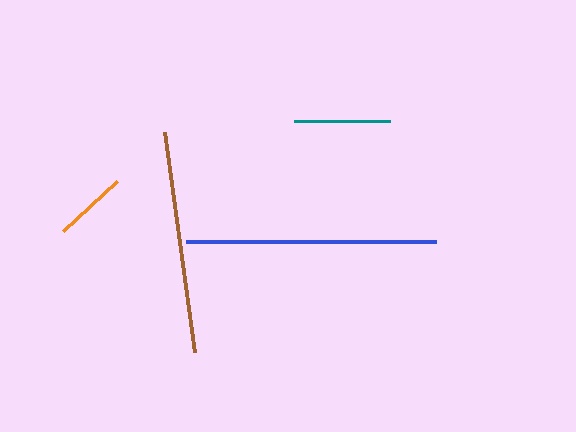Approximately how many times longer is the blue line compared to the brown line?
The blue line is approximately 1.1 times the length of the brown line.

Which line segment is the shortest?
The orange line is the shortest at approximately 74 pixels.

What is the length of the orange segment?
The orange segment is approximately 74 pixels long.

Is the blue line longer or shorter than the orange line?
The blue line is longer than the orange line.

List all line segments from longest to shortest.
From longest to shortest: blue, brown, teal, orange.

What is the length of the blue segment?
The blue segment is approximately 250 pixels long.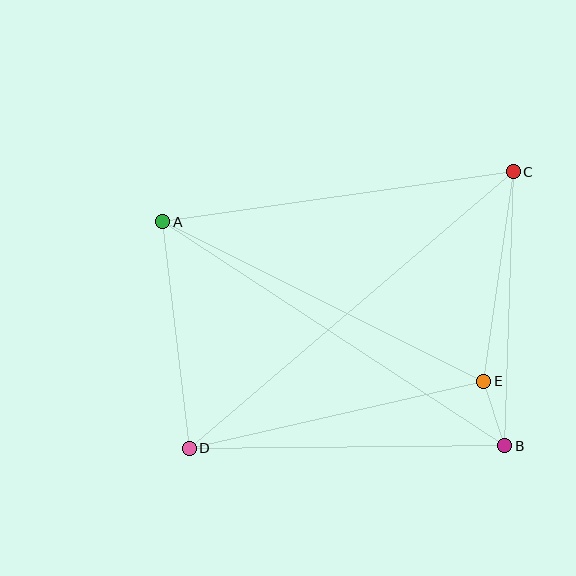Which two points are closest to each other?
Points B and E are closest to each other.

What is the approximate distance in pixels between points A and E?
The distance between A and E is approximately 358 pixels.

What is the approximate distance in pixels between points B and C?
The distance between B and C is approximately 274 pixels.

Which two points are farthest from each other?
Points C and D are farthest from each other.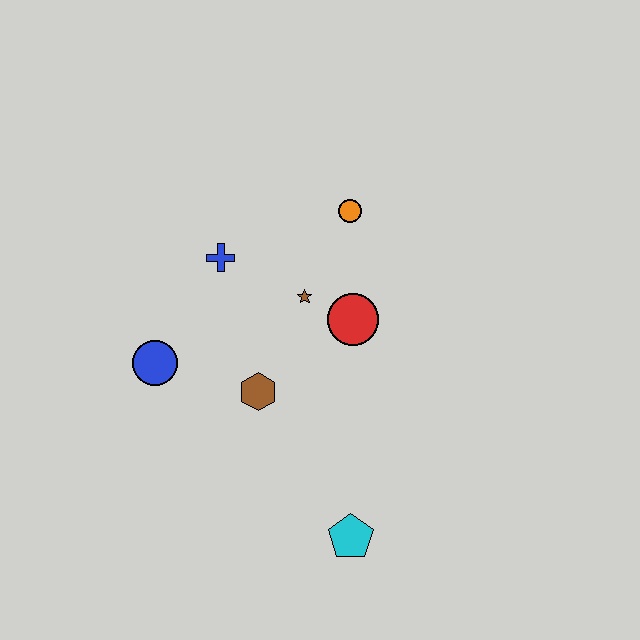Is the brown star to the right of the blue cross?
Yes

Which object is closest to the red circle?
The brown star is closest to the red circle.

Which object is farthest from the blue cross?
The cyan pentagon is farthest from the blue cross.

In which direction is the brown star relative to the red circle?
The brown star is to the left of the red circle.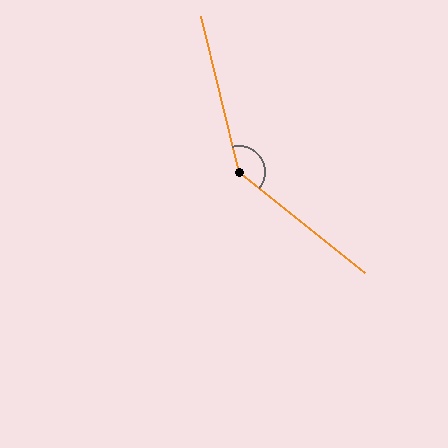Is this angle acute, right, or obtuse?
It is obtuse.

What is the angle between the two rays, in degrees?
Approximately 142 degrees.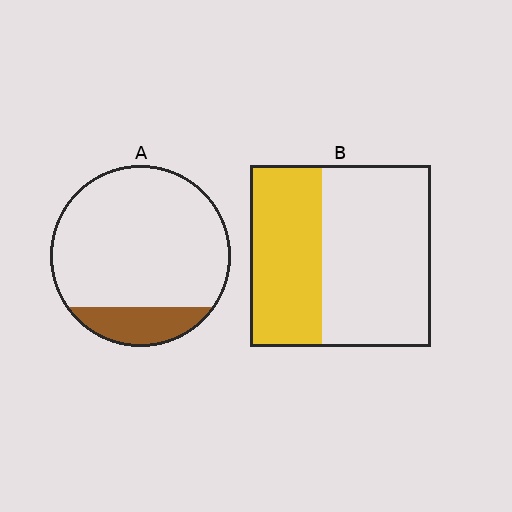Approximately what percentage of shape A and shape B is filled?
A is approximately 15% and B is approximately 40%.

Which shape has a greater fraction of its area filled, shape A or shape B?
Shape B.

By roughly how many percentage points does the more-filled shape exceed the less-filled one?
By roughly 25 percentage points (B over A).